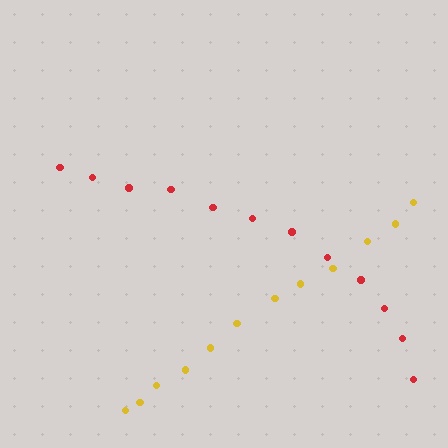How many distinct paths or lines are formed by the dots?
There are 2 distinct paths.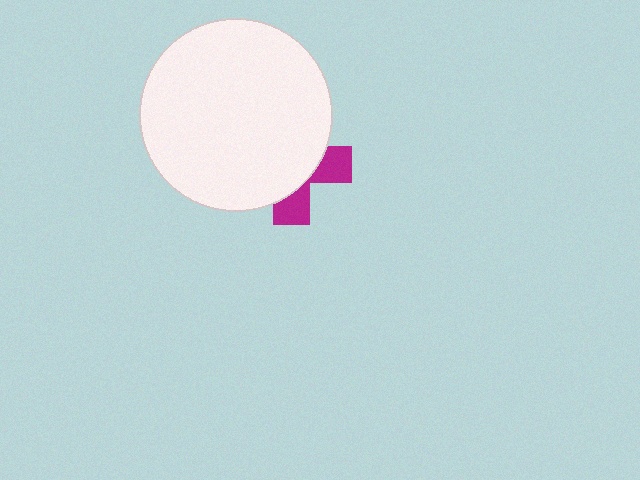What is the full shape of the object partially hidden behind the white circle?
The partially hidden object is a magenta cross.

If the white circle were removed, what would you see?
You would see the complete magenta cross.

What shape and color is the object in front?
The object in front is a white circle.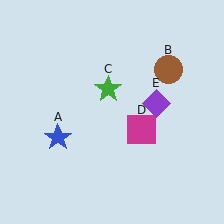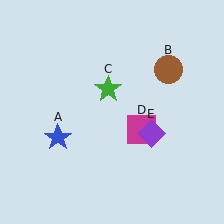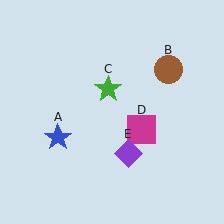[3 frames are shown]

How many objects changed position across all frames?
1 object changed position: purple diamond (object E).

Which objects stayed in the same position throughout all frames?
Blue star (object A) and brown circle (object B) and green star (object C) and magenta square (object D) remained stationary.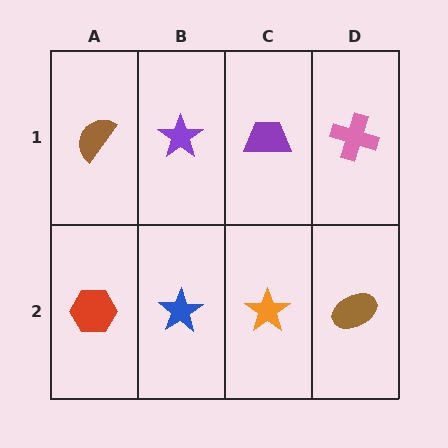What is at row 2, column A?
A red hexagon.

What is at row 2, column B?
A blue star.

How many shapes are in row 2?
4 shapes.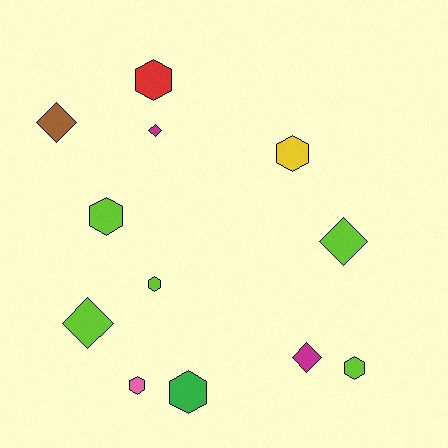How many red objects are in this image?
There is 1 red object.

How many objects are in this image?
There are 12 objects.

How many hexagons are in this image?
There are 7 hexagons.